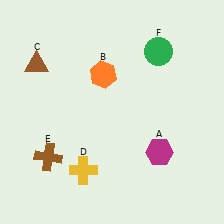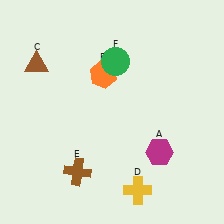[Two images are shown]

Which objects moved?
The objects that moved are: the yellow cross (D), the brown cross (E), the green circle (F).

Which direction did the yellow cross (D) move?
The yellow cross (D) moved right.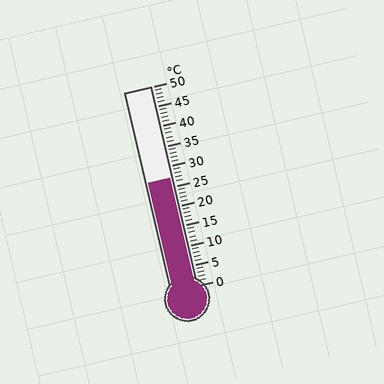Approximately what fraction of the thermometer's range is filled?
The thermometer is filled to approximately 55% of its range.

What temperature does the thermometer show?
The thermometer shows approximately 27°C.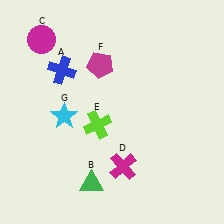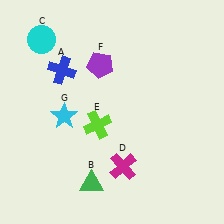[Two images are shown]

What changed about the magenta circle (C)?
In Image 1, C is magenta. In Image 2, it changed to cyan.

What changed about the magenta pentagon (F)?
In Image 1, F is magenta. In Image 2, it changed to purple.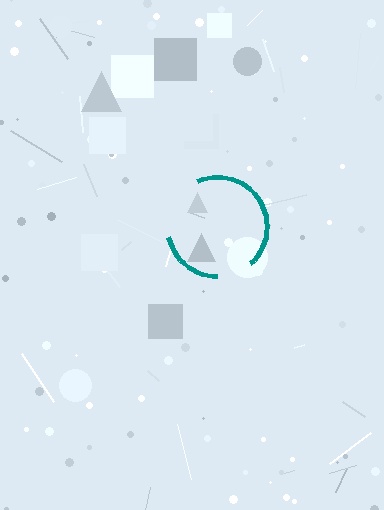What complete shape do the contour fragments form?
The contour fragments form a circle.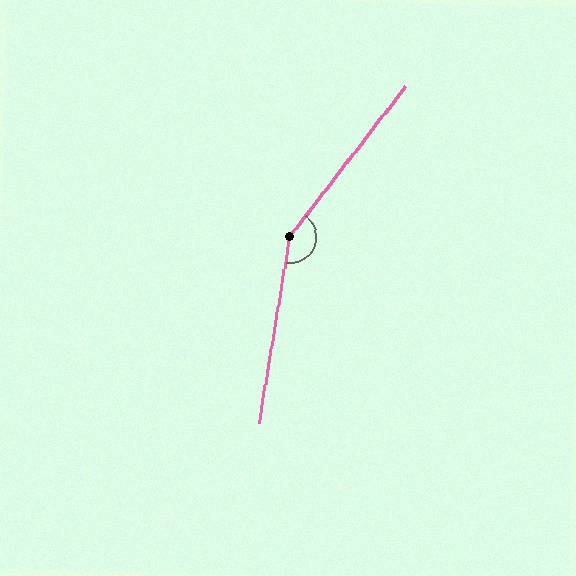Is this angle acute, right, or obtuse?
It is obtuse.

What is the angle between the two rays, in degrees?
Approximately 152 degrees.